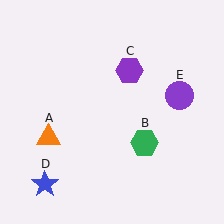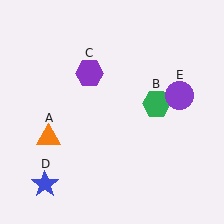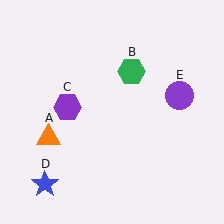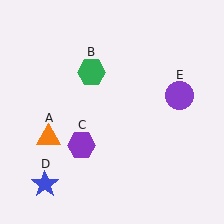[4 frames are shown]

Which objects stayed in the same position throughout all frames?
Orange triangle (object A) and blue star (object D) and purple circle (object E) remained stationary.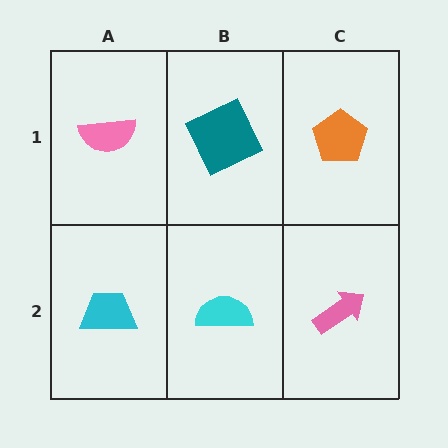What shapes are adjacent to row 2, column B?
A teal square (row 1, column B), a cyan trapezoid (row 2, column A), a pink arrow (row 2, column C).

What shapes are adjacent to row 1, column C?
A pink arrow (row 2, column C), a teal square (row 1, column B).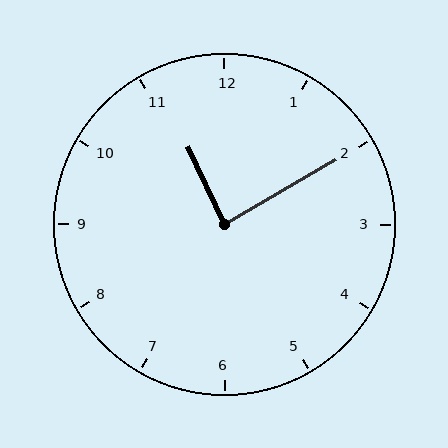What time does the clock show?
11:10.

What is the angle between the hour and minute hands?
Approximately 85 degrees.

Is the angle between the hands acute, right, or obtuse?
It is right.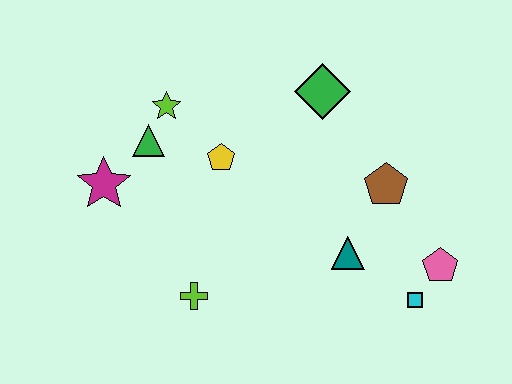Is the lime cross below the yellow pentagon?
Yes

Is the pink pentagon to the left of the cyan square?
No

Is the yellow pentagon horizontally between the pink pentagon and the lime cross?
Yes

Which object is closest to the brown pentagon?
The teal triangle is closest to the brown pentagon.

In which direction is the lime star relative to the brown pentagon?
The lime star is to the left of the brown pentagon.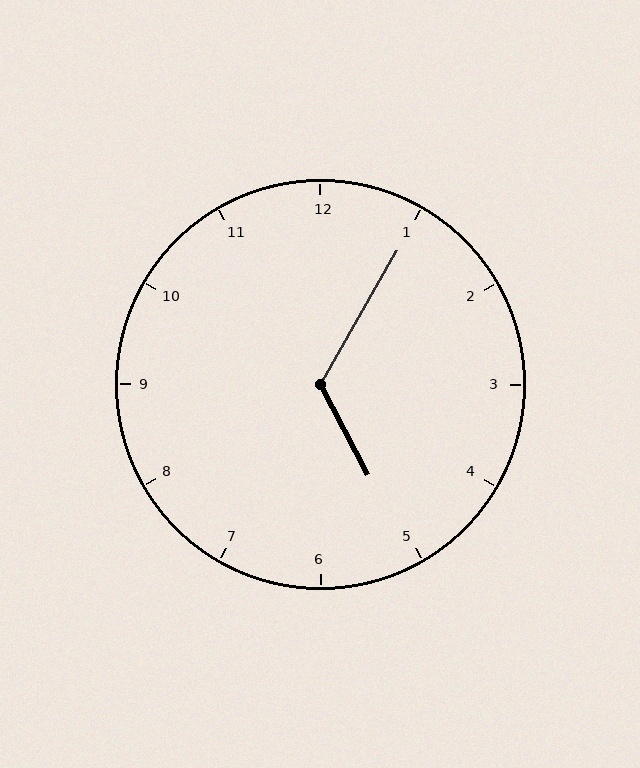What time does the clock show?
5:05.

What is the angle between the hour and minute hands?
Approximately 122 degrees.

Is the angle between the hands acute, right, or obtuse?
It is obtuse.